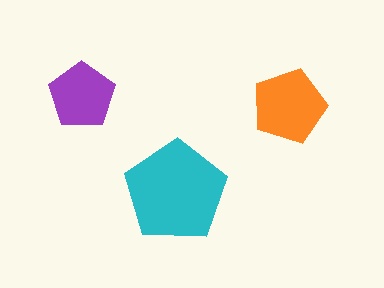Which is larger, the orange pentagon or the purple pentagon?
The orange one.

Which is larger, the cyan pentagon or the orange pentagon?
The cyan one.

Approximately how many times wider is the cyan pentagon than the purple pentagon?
About 1.5 times wider.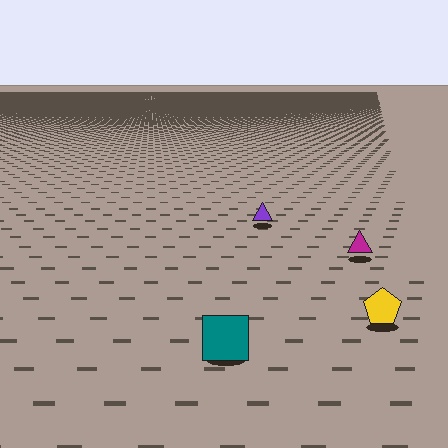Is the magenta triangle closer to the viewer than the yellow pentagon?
No. The yellow pentagon is closer — you can tell from the texture gradient: the ground texture is coarser near it.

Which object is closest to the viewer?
The teal square is closest. The texture marks near it are larger and more spread out.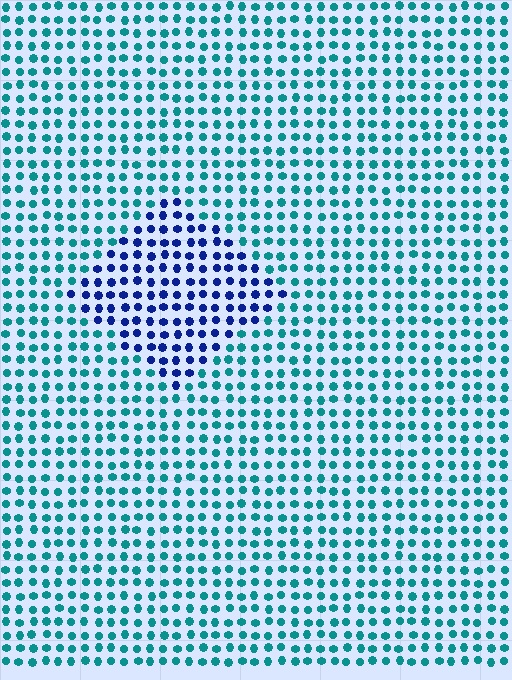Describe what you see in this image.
The image is filled with small teal elements in a uniform arrangement. A diamond-shaped region is visible where the elements are tinted to a slightly different hue, forming a subtle color boundary.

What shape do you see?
I see a diamond.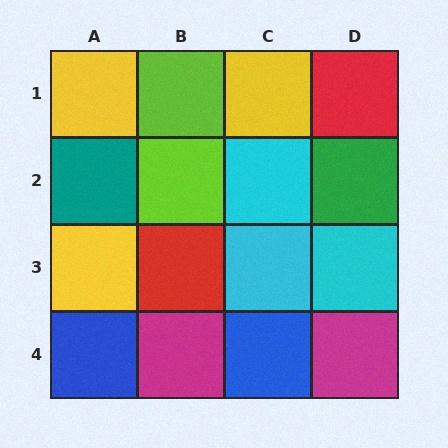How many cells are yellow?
3 cells are yellow.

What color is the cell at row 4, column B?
Magenta.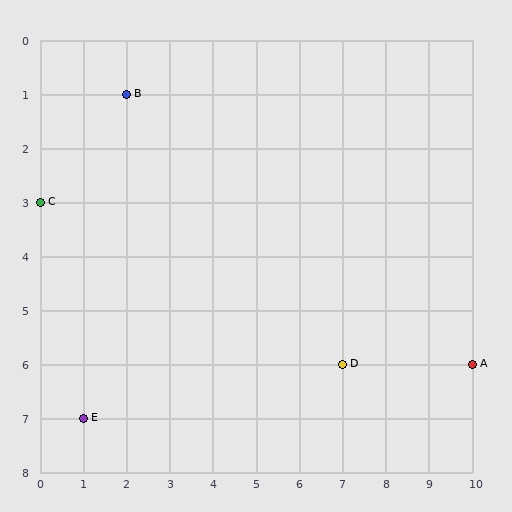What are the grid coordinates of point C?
Point C is at grid coordinates (0, 3).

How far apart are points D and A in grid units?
Points D and A are 3 columns apart.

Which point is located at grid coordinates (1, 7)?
Point E is at (1, 7).